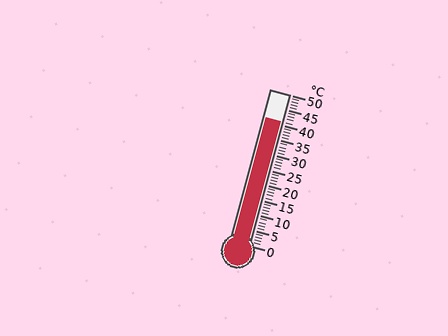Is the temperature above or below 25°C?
The temperature is above 25°C.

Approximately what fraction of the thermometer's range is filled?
The thermometer is filled to approximately 80% of its range.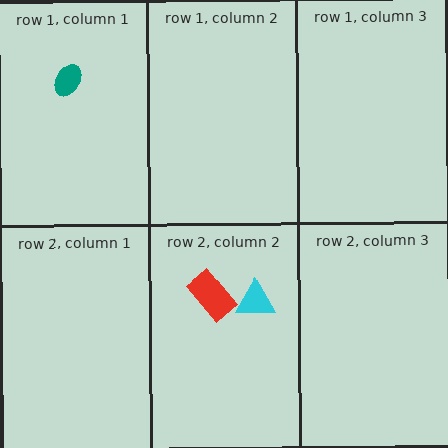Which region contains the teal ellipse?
The row 1, column 1 region.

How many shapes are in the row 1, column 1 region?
1.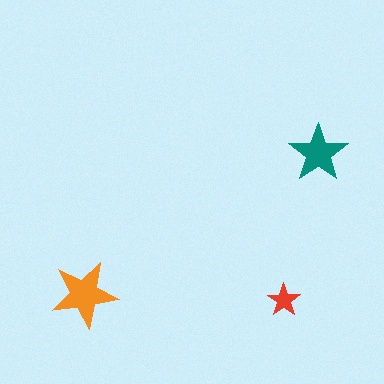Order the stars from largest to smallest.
the orange one, the teal one, the red one.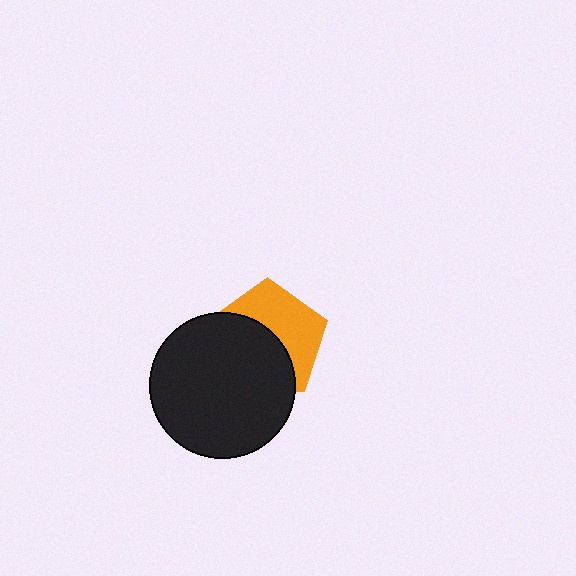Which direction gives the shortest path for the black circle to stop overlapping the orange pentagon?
Moving toward the lower-left gives the shortest separation.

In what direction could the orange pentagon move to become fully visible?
The orange pentagon could move toward the upper-right. That would shift it out from behind the black circle entirely.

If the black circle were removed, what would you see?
You would see the complete orange pentagon.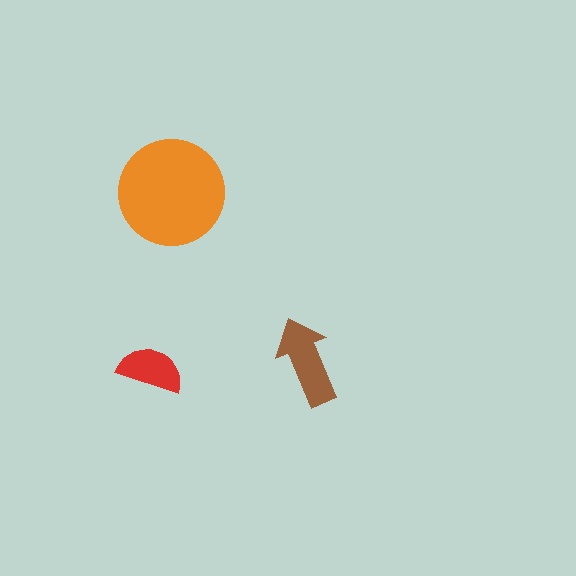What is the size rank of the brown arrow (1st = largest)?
2nd.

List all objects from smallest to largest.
The red semicircle, the brown arrow, the orange circle.